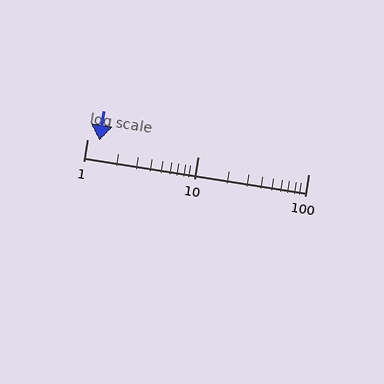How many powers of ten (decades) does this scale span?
The scale spans 2 decades, from 1 to 100.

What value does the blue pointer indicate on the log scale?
The pointer indicates approximately 1.3.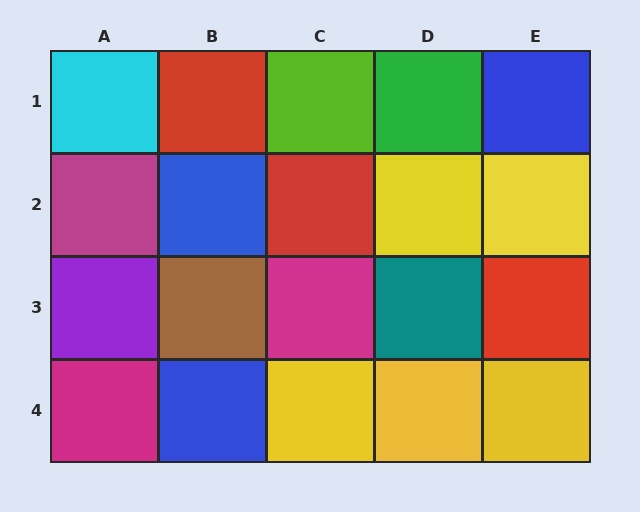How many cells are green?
1 cell is green.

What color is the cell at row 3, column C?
Magenta.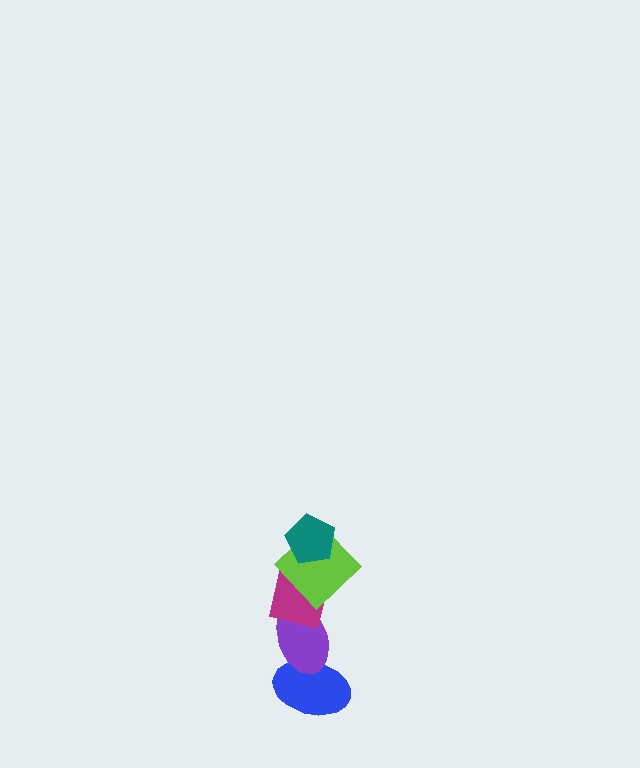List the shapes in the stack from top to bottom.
From top to bottom: the teal pentagon, the lime diamond, the magenta square, the purple ellipse, the blue ellipse.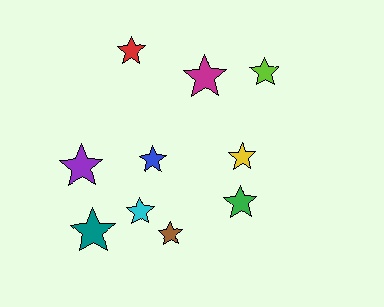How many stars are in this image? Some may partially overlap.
There are 10 stars.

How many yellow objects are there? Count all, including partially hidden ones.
There is 1 yellow object.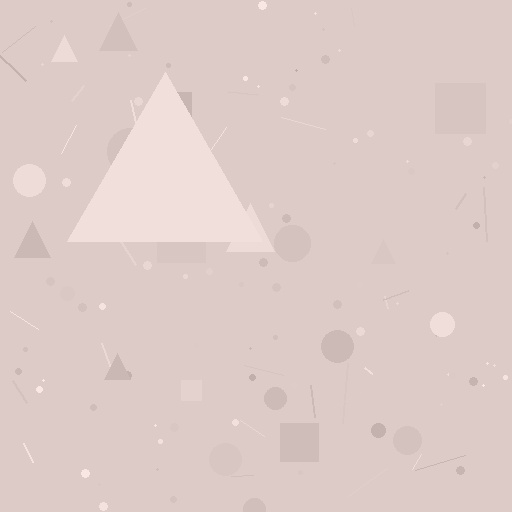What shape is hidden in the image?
A triangle is hidden in the image.